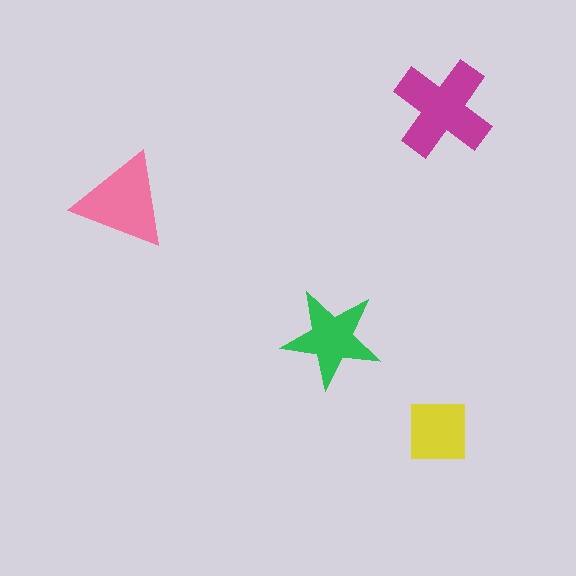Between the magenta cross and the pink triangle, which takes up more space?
The magenta cross.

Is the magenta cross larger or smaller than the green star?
Larger.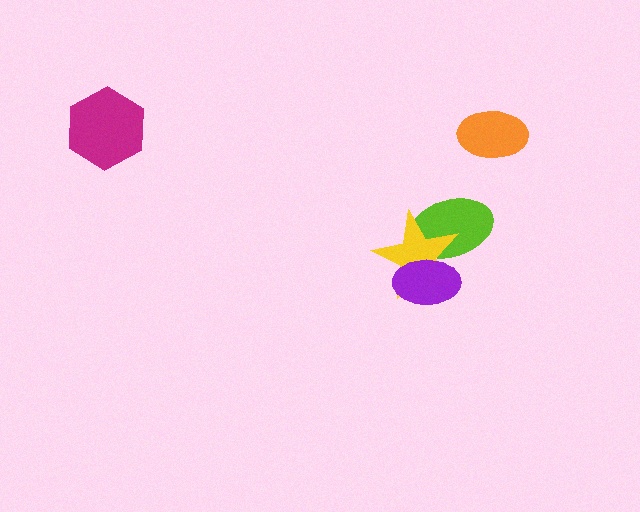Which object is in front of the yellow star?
The purple ellipse is in front of the yellow star.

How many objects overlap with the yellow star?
2 objects overlap with the yellow star.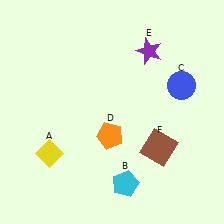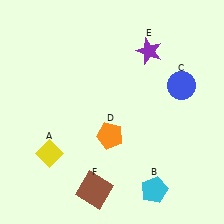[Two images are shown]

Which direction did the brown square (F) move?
The brown square (F) moved left.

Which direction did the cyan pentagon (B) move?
The cyan pentagon (B) moved right.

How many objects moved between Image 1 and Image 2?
2 objects moved between the two images.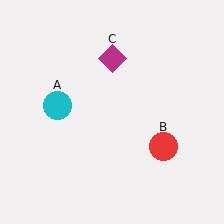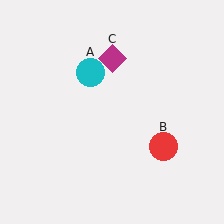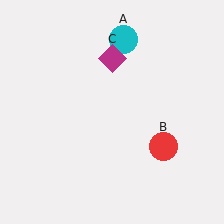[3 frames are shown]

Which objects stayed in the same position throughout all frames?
Red circle (object B) and magenta diamond (object C) remained stationary.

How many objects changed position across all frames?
1 object changed position: cyan circle (object A).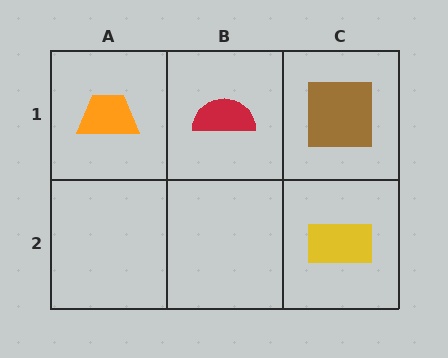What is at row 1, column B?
A red semicircle.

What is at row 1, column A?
An orange trapezoid.